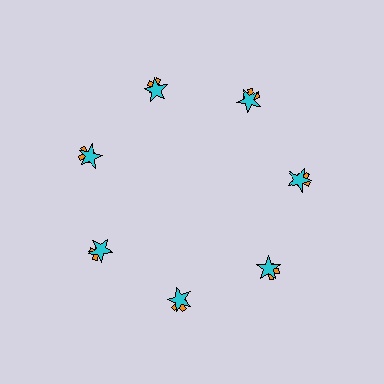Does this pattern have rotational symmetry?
Yes, this pattern has 7-fold rotational symmetry. It looks the same after rotating 51 degrees around the center.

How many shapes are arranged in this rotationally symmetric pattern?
There are 14 shapes, arranged in 7 groups of 2.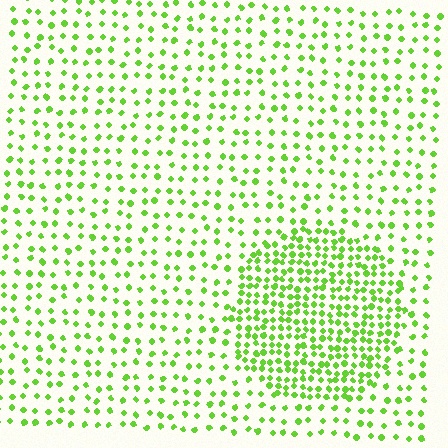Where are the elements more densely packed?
The elements are more densely packed inside the circle boundary.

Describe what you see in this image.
The image contains small lime elements arranged at two different densities. A circle-shaped region is visible where the elements are more densely packed than the surrounding area.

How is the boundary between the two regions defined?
The boundary is defined by a change in element density (approximately 2.3x ratio). All elements are the same color, size, and shape.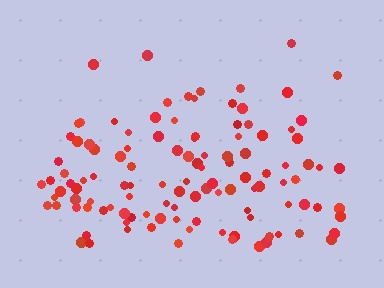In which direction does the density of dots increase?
From top to bottom, with the bottom side densest.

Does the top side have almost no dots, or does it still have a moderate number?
Still a moderate number, just noticeably fewer than the bottom.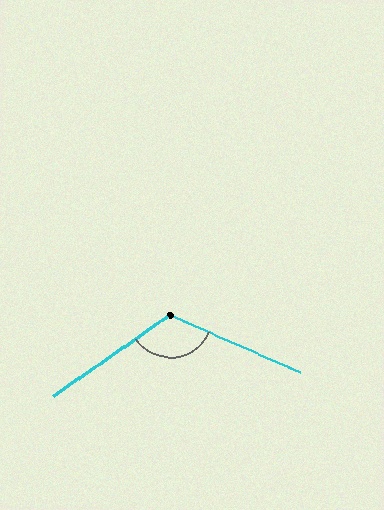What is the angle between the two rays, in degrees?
Approximately 121 degrees.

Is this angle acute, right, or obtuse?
It is obtuse.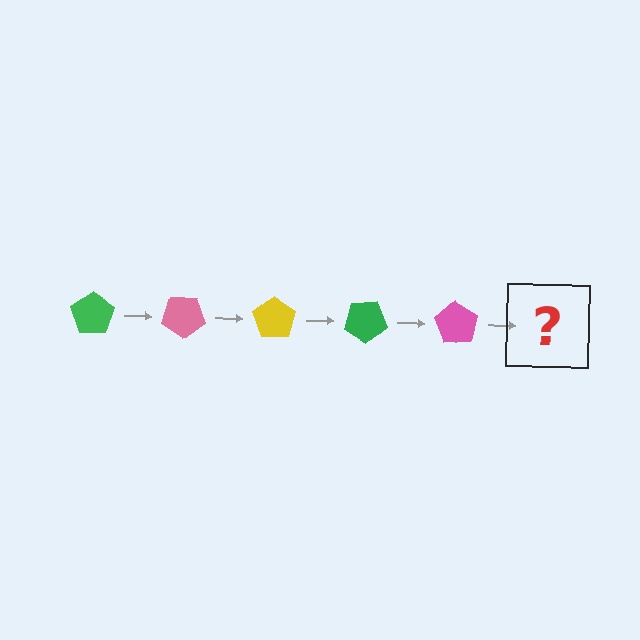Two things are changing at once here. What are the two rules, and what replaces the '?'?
The two rules are that it rotates 35 degrees each step and the color cycles through green, pink, and yellow. The '?' should be a yellow pentagon, rotated 175 degrees from the start.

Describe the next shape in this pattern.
It should be a yellow pentagon, rotated 175 degrees from the start.